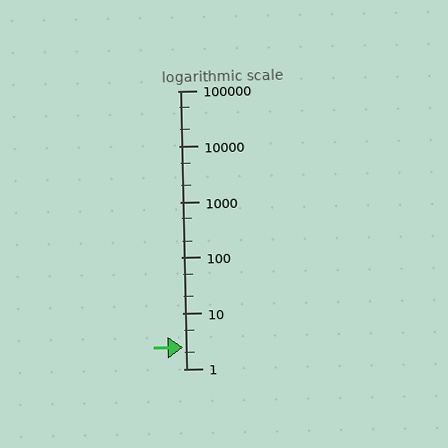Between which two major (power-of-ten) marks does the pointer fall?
The pointer is between 1 and 10.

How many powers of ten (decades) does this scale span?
The scale spans 5 decades, from 1 to 100000.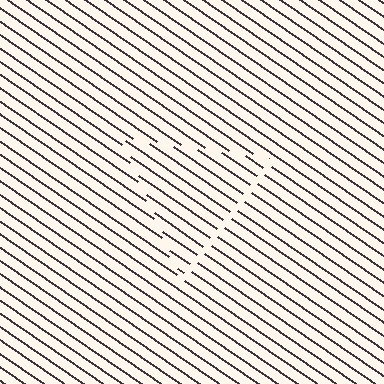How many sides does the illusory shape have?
3 sides — the line-ends trace a triangle.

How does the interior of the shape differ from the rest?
The interior of the shape contains the same grating, shifted by half a period — the contour is defined by the phase discontinuity where line-ends from the inner and outer gratings abut.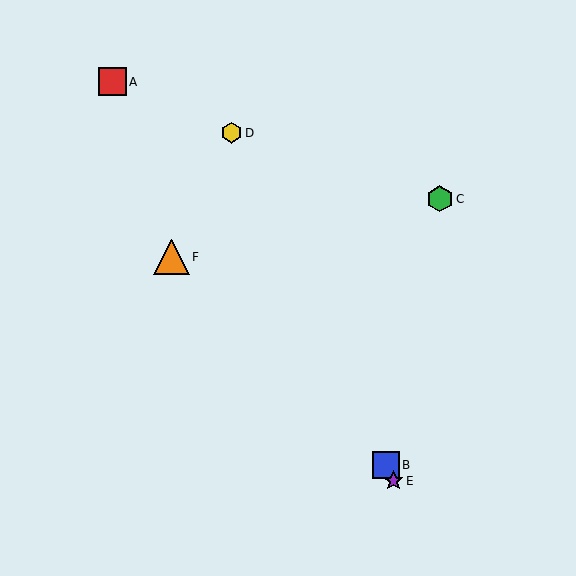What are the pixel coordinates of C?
Object C is at (440, 199).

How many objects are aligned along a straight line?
3 objects (B, D, E) are aligned along a straight line.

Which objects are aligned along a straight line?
Objects B, D, E are aligned along a straight line.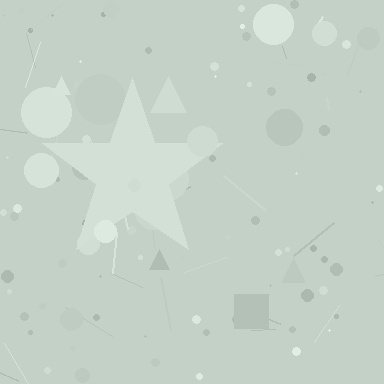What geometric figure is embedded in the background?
A star is embedded in the background.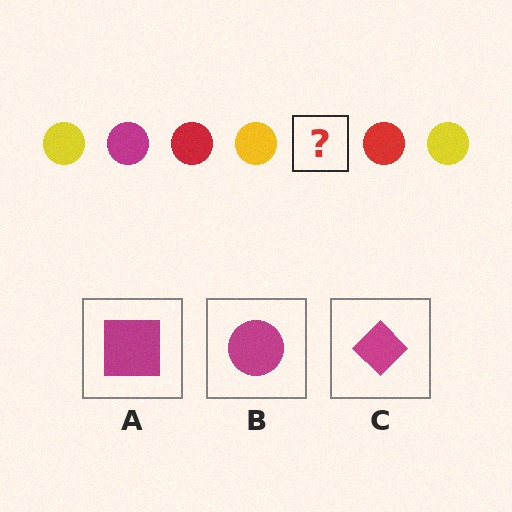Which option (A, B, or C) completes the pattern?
B.